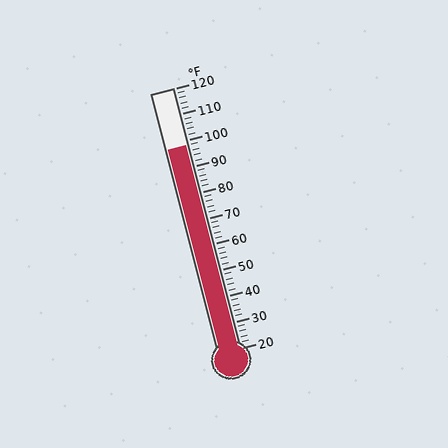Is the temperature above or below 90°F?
The temperature is above 90°F.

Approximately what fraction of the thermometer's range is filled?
The thermometer is filled to approximately 80% of its range.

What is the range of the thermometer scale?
The thermometer scale ranges from 20°F to 120°F.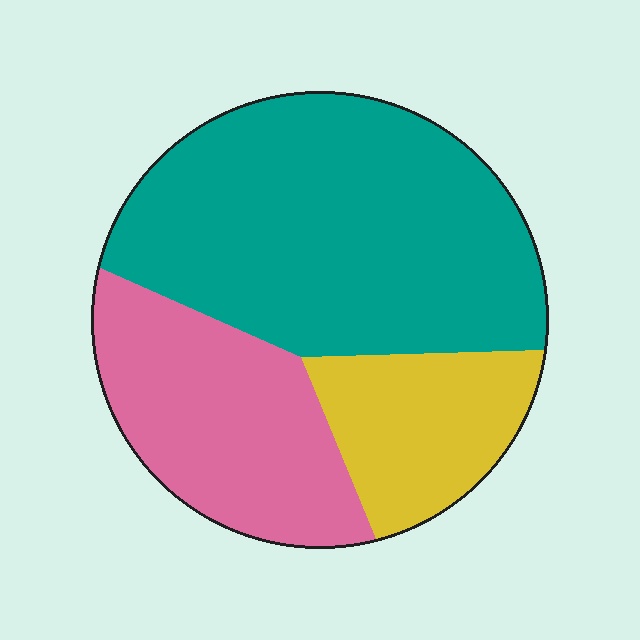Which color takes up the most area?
Teal, at roughly 55%.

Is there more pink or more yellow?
Pink.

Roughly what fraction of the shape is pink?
Pink covers around 30% of the shape.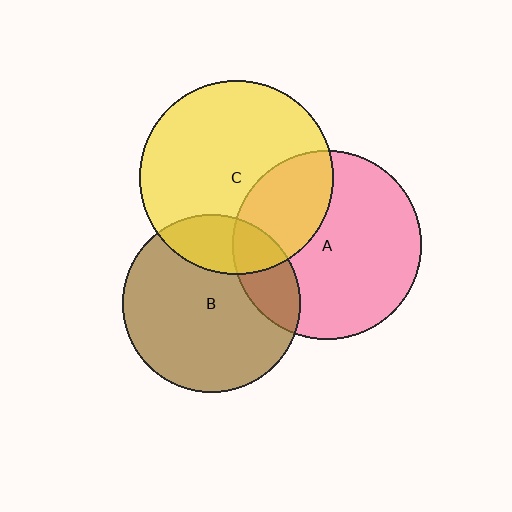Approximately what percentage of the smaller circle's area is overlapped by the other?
Approximately 30%.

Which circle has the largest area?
Circle C (yellow).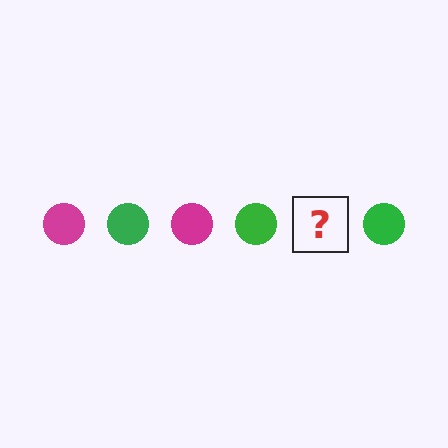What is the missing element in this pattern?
The missing element is a magenta circle.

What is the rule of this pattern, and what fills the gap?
The rule is that the pattern cycles through magenta, green circles. The gap should be filled with a magenta circle.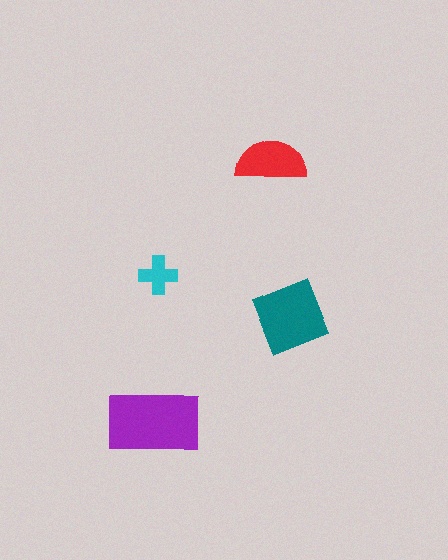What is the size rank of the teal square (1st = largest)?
2nd.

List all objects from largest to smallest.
The purple rectangle, the teal square, the red semicircle, the cyan cross.